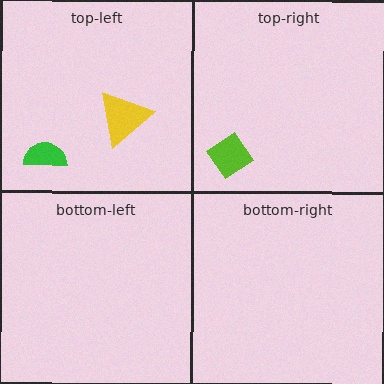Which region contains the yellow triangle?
The top-left region.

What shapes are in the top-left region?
The green semicircle, the yellow triangle.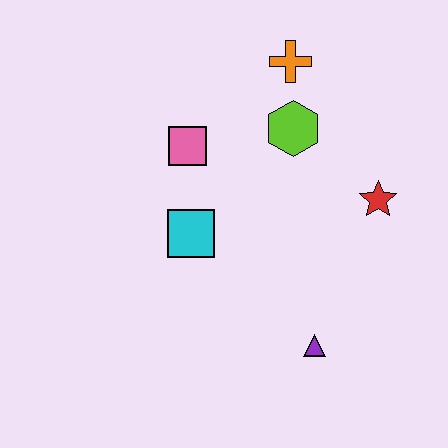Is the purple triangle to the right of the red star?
No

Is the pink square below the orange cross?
Yes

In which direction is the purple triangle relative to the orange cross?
The purple triangle is below the orange cross.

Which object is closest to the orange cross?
The lime hexagon is closest to the orange cross.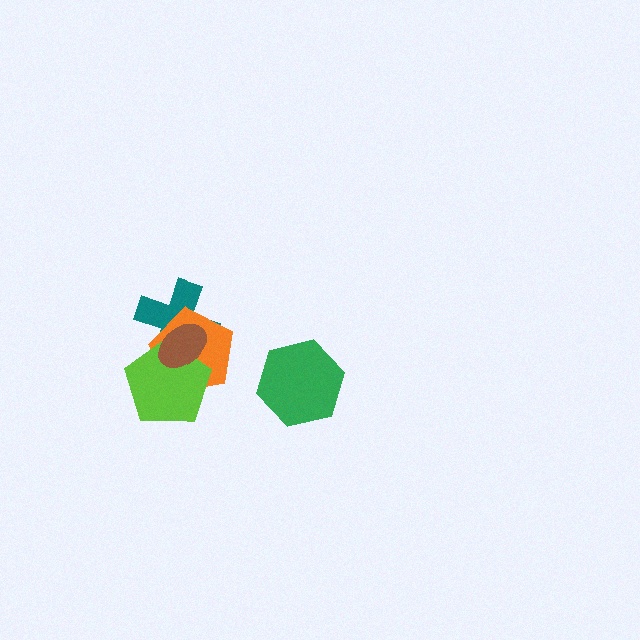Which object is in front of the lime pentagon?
The brown ellipse is in front of the lime pentagon.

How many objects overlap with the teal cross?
3 objects overlap with the teal cross.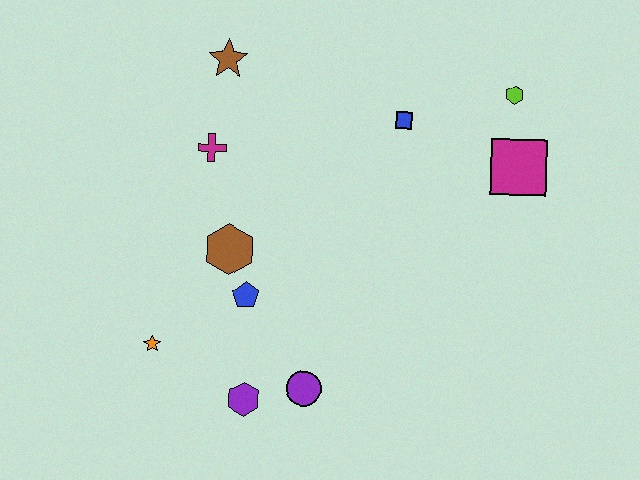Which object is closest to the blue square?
The lime hexagon is closest to the blue square.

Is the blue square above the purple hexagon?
Yes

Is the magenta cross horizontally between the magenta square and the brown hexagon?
No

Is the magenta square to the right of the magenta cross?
Yes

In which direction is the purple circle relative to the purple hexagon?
The purple circle is to the right of the purple hexagon.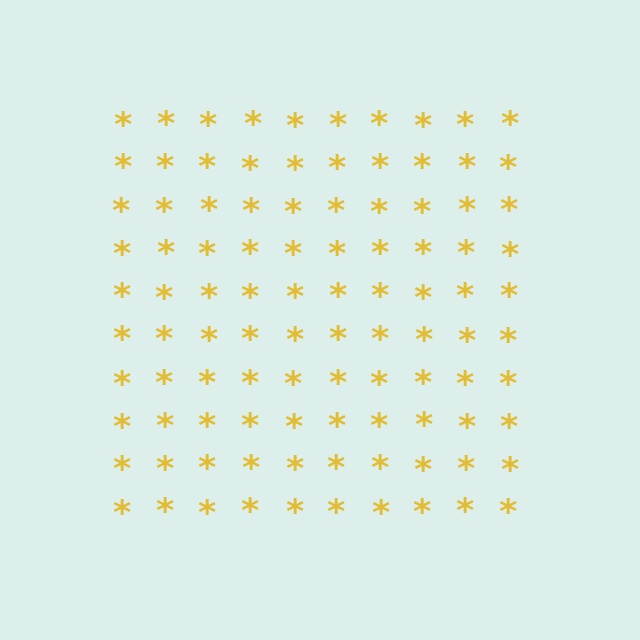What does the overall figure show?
The overall figure shows a square.